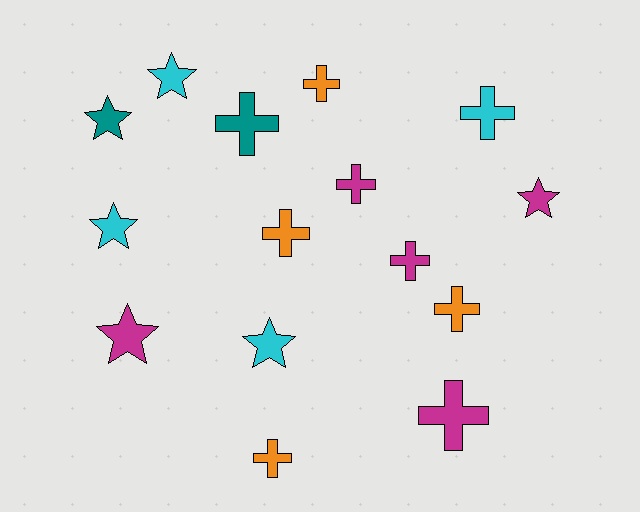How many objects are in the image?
There are 15 objects.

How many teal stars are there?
There is 1 teal star.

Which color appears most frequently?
Magenta, with 5 objects.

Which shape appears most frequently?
Cross, with 9 objects.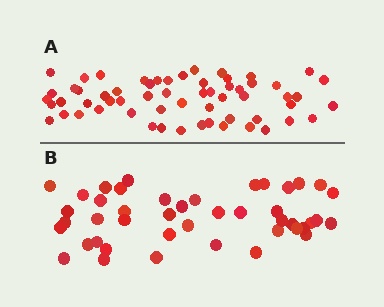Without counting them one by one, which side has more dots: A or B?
Region A (the top region) has more dots.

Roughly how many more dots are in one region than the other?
Region A has approximately 15 more dots than region B.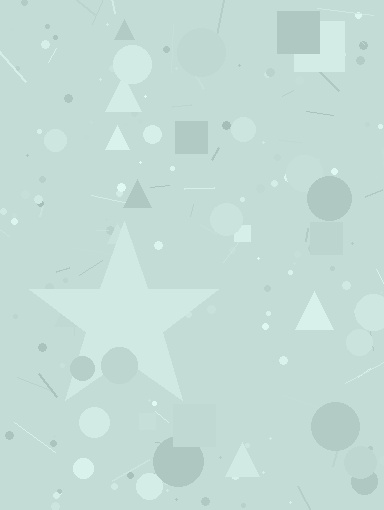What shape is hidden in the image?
A star is hidden in the image.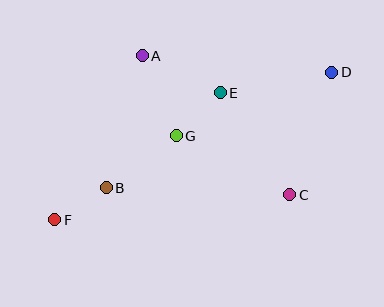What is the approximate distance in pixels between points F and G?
The distance between F and G is approximately 148 pixels.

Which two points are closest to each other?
Points B and F are closest to each other.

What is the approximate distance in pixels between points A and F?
The distance between A and F is approximately 186 pixels.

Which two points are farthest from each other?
Points D and F are farthest from each other.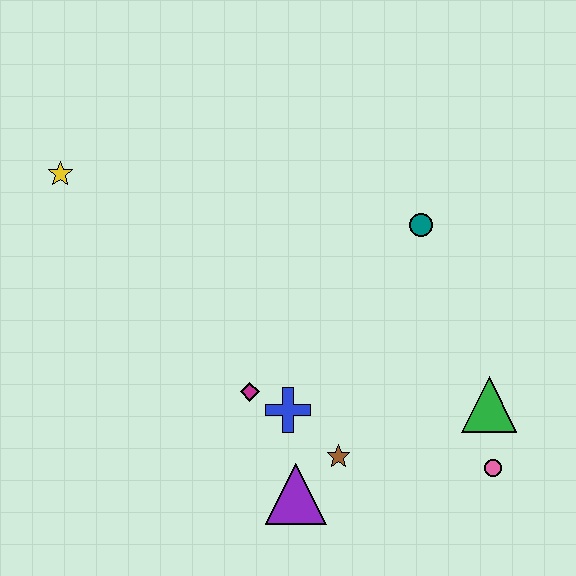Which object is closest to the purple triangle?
The brown star is closest to the purple triangle.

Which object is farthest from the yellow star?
The pink circle is farthest from the yellow star.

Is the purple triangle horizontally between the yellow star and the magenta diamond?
No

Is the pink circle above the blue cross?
No